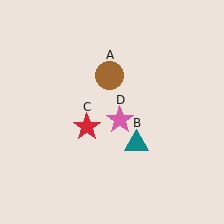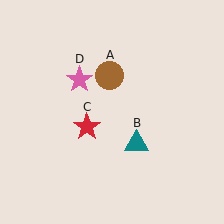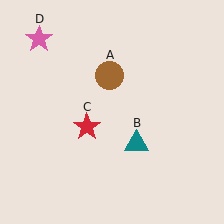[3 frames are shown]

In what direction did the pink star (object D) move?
The pink star (object D) moved up and to the left.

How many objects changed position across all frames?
1 object changed position: pink star (object D).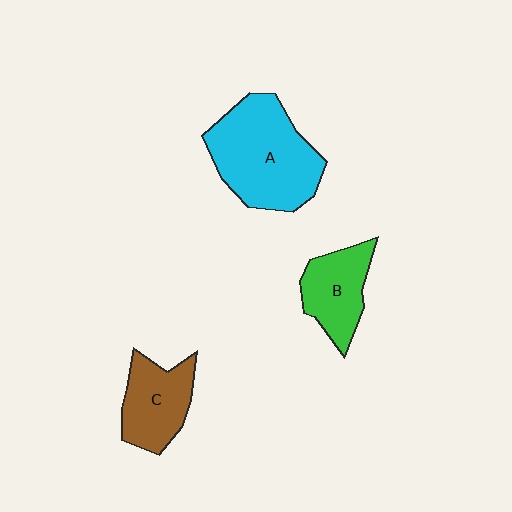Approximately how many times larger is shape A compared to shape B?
Approximately 1.8 times.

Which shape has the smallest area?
Shape B (green).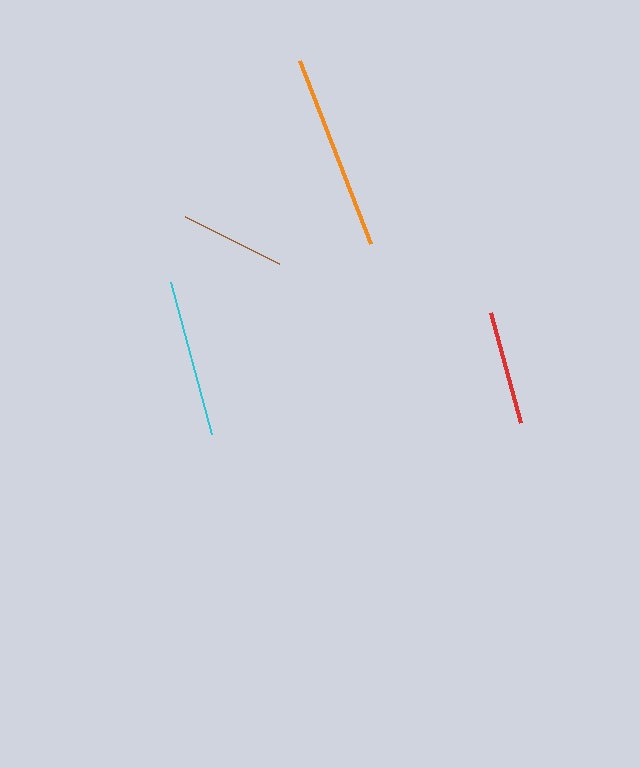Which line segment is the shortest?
The brown line is the shortest at approximately 105 pixels.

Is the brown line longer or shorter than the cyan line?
The cyan line is longer than the brown line.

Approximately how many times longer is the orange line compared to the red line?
The orange line is approximately 1.7 times the length of the red line.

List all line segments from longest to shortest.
From longest to shortest: orange, cyan, red, brown.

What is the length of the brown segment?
The brown segment is approximately 105 pixels long.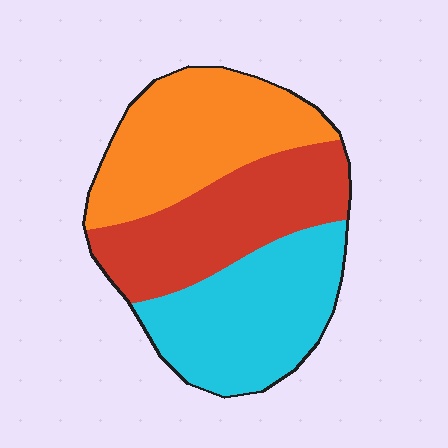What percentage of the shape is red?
Red covers roughly 30% of the shape.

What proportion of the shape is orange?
Orange covers about 35% of the shape.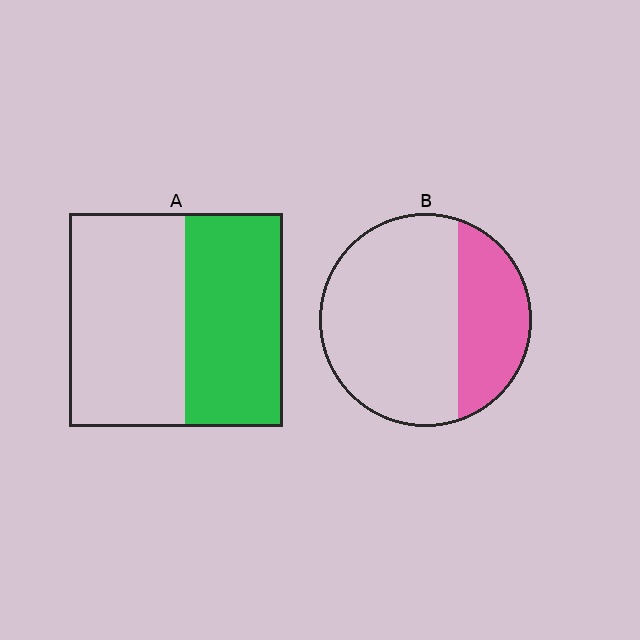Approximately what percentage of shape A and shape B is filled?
A is approximately 45% and B is approximately 30%.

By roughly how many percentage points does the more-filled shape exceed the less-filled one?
By roughly 15 percentage points (A over B).